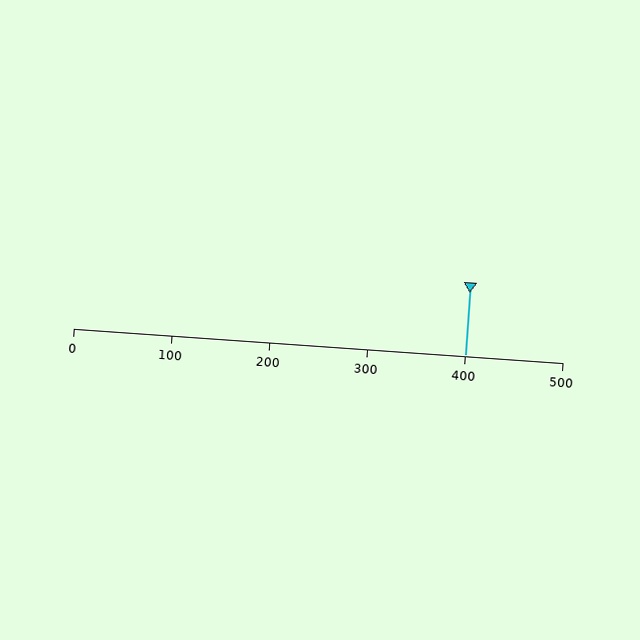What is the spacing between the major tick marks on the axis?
The major ticks are spaced 100 apart.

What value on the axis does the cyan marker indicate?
The marker indicates approximately 400.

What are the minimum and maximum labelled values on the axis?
The axis runs from 0 to 500.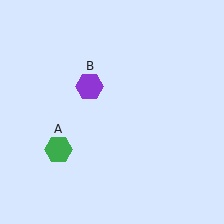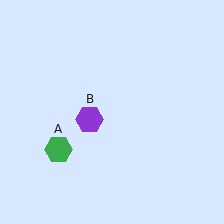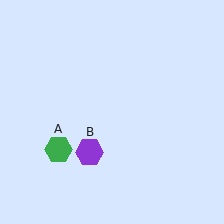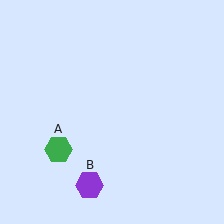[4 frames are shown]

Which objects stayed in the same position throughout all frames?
Green hexagon (object A) remained stationary.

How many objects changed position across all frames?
1 object changed position: purple hexagon (object B).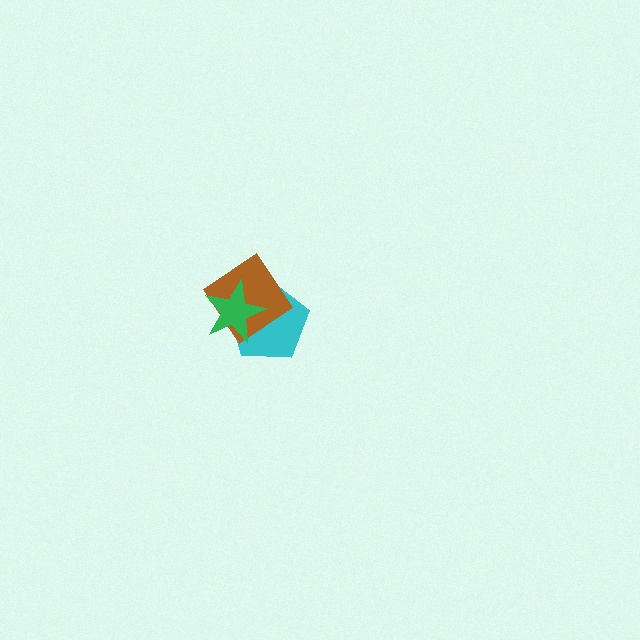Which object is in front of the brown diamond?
The green star is in front of the brown diamond.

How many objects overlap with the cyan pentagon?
2 objects overlap with the cyan pentagon.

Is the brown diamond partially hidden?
Yes, it is partially covered by another shape.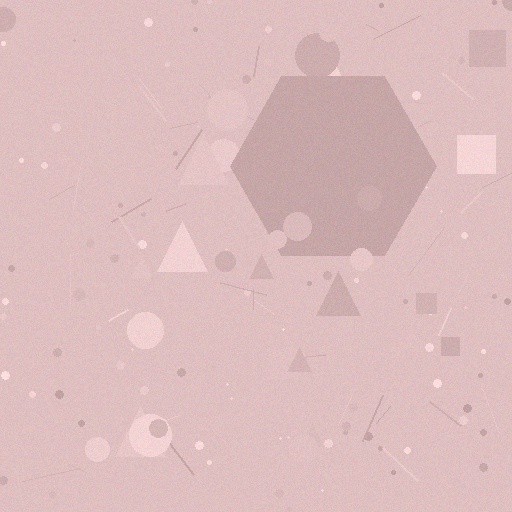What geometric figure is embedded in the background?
A hexagon is embedded in the background.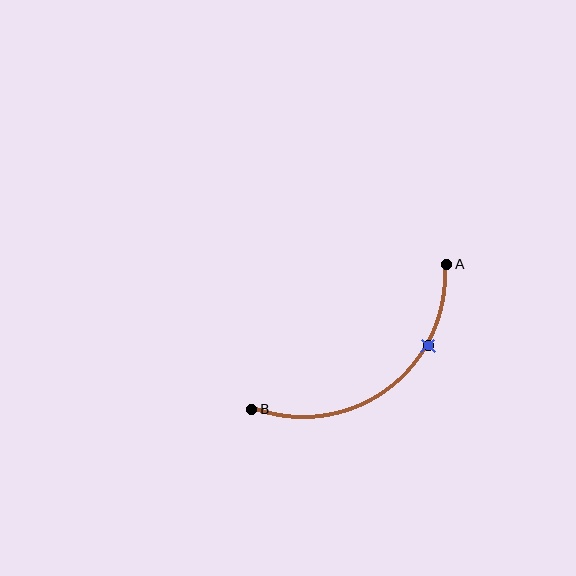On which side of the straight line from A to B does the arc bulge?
The arc bulges below and to the right of the straight line connecting A and B.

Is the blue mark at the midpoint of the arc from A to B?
No. The blue mark lies on the arc but is closer to endpoint A. The arc midpoint would be at the point on the curve equidistant along the arc from both A and B.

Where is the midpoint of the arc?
The arc midpoint is the point on the curve farthest from the straight line joining A and B. It sits below and to the right of that line.